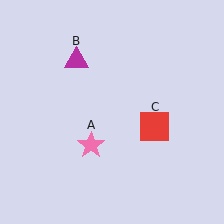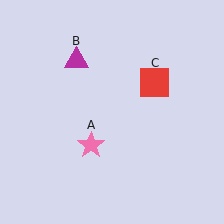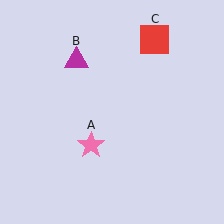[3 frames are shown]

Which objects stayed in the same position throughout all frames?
Pink star (object A) and magenta triangle (object B) remained stationary.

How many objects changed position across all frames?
1 object changed position: red square (object C).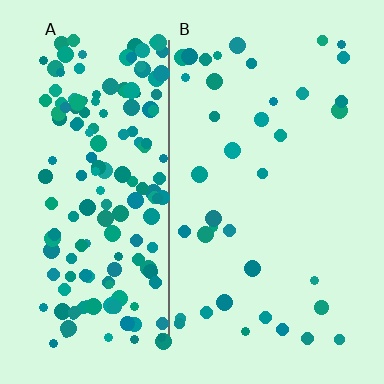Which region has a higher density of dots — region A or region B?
A (the left).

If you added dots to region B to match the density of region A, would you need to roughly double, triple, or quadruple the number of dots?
Approximately quadruple.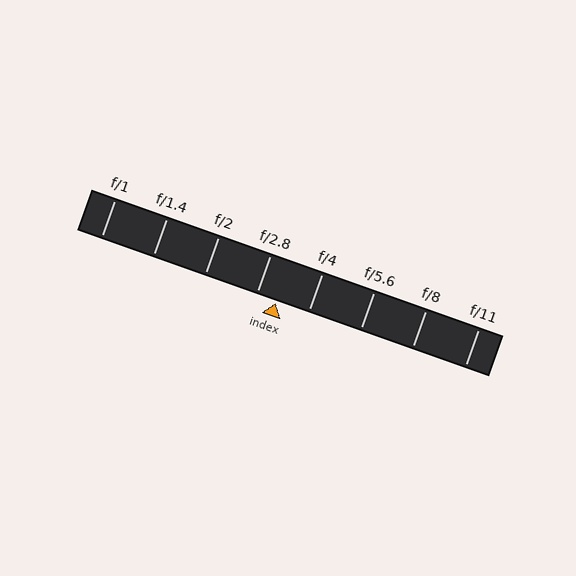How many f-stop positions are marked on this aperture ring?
There are 8 f-stop positions marked.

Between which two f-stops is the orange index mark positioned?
The index mark is between f/2.8 and f/4.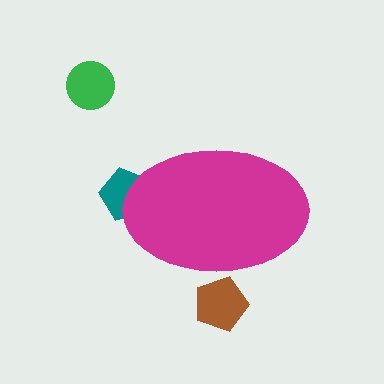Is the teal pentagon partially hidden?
Yes, the teal pentagon is partially hidden behind the magenta ellipse.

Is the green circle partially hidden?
No, the green circle is fully visible.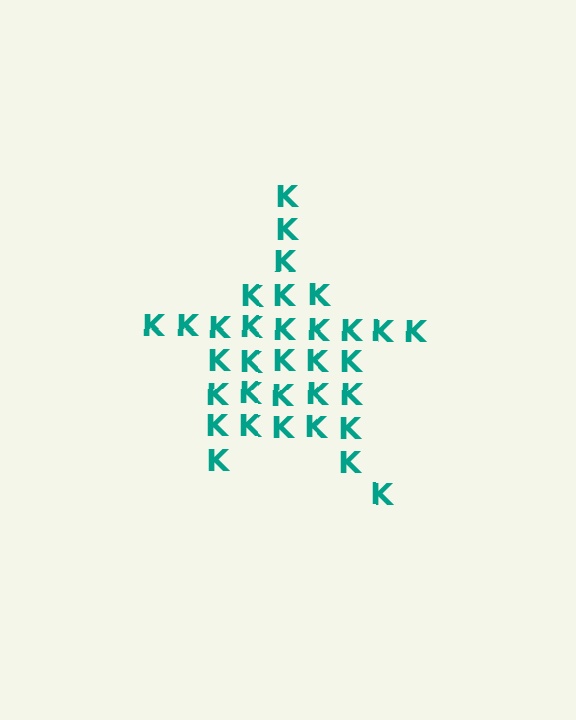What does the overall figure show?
The overall figure shows a star.